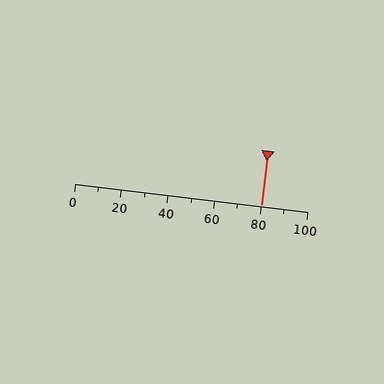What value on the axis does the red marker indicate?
The marker indicates approximately 80.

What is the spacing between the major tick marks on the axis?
The major ticks are spaced 20 apart.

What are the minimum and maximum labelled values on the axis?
The axis runs from 0 to 100.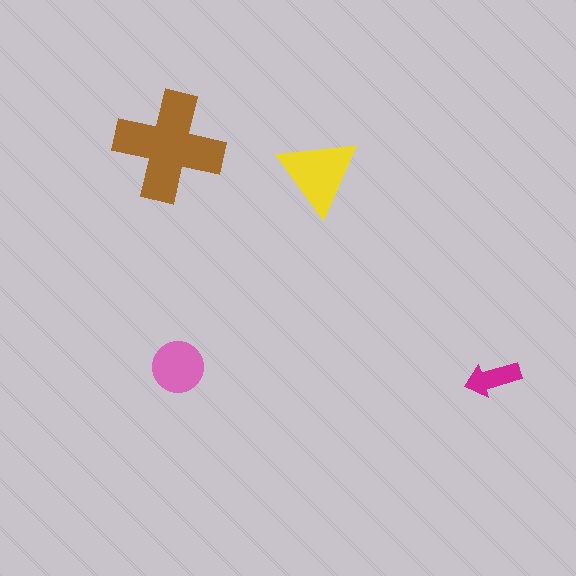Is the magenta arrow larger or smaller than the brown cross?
Smaller.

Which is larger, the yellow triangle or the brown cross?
The brown cross.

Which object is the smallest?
The magenta arrow.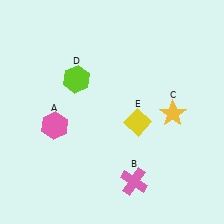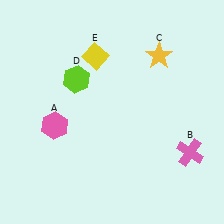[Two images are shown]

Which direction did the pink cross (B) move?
The pink cross (B) moved right.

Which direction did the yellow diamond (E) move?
The yellow diamond (E) moved up.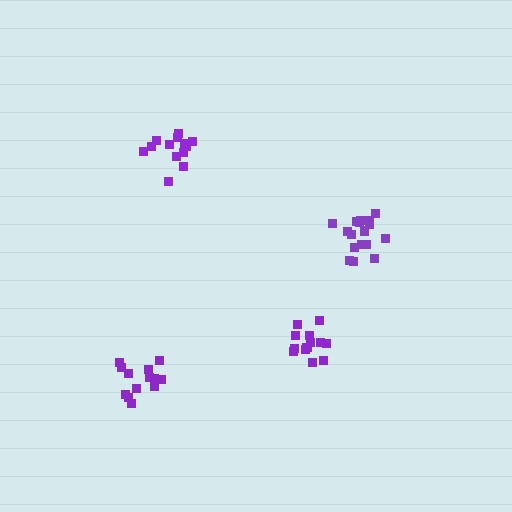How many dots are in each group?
Group 1: 13 dots, Group 2: 13 dots, Group 3: 17 dots, Group 4: 13 dots (56 total).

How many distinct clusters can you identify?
There are 4 distinct clusters.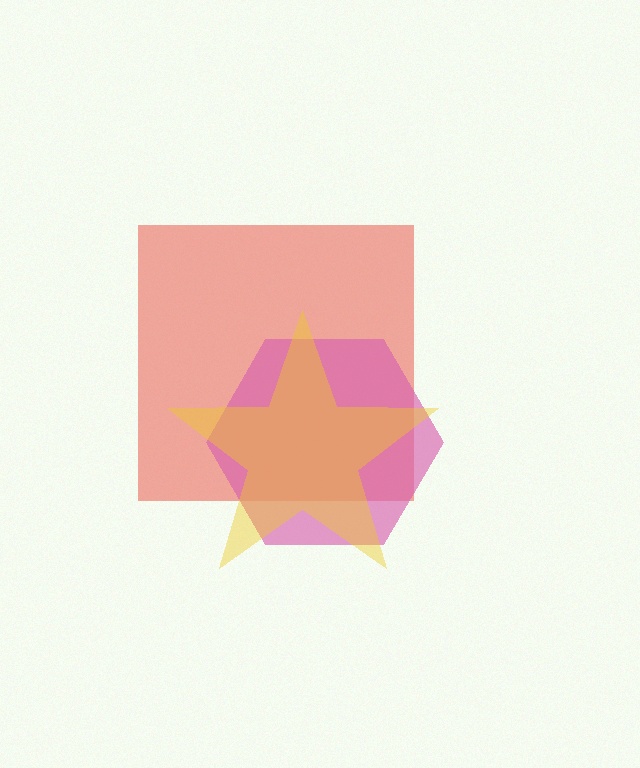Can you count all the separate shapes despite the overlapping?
Yes, there are 3 separate shapes.